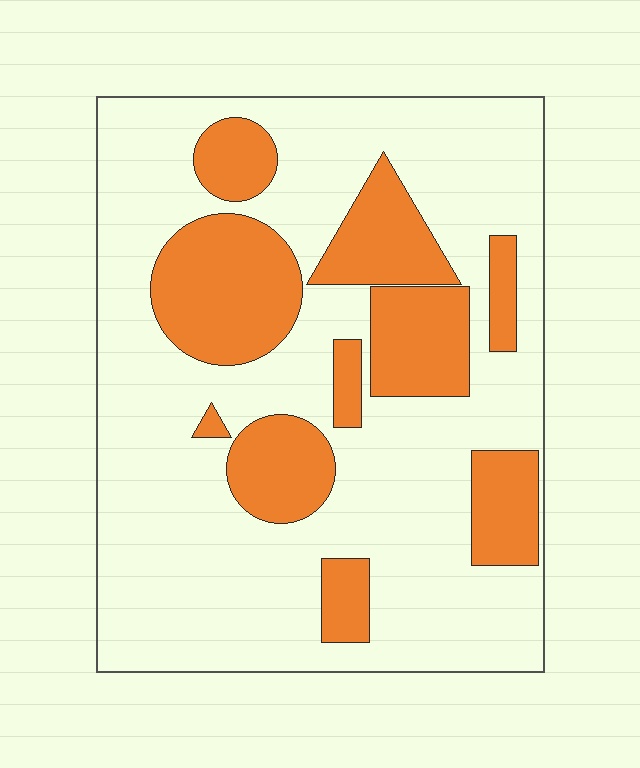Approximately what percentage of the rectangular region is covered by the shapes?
Approximately 30%.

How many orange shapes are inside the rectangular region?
10.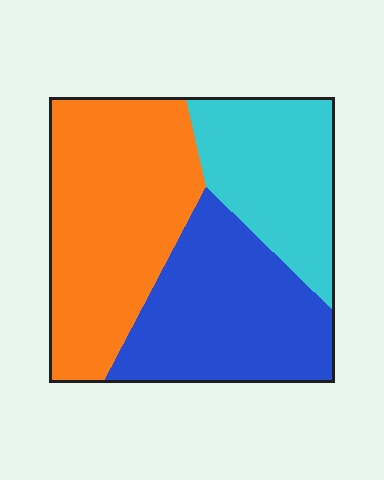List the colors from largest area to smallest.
From largest to smallest: orange, blue, cyan.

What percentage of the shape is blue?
Blue covers around 35% of the shape.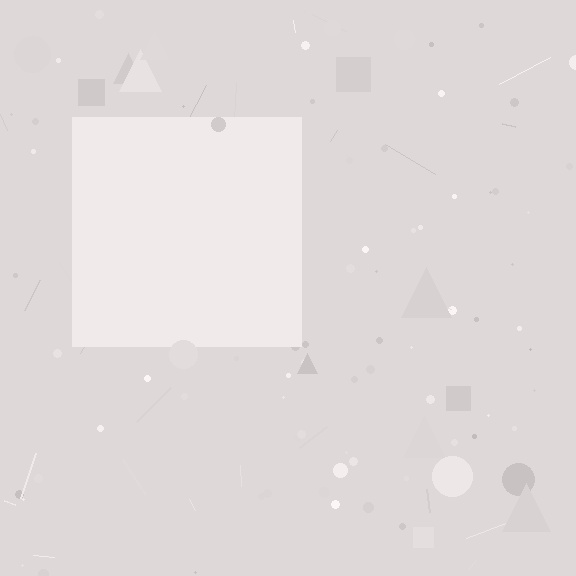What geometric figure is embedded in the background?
A square is embedded in the background.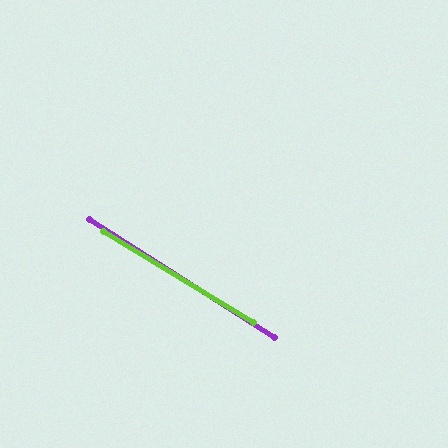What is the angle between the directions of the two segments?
Approximately 1 degree.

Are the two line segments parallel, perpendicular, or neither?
Parallel — their directions differ by only 1.4°.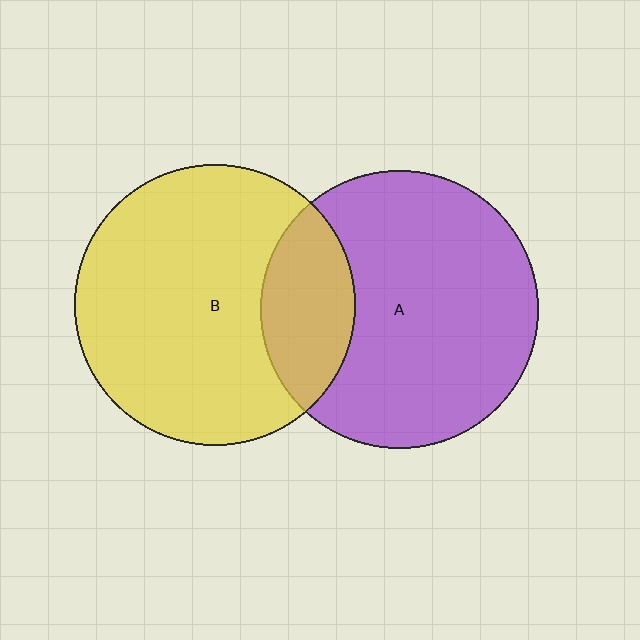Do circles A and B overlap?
Yes.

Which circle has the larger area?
Circle B (yellow).